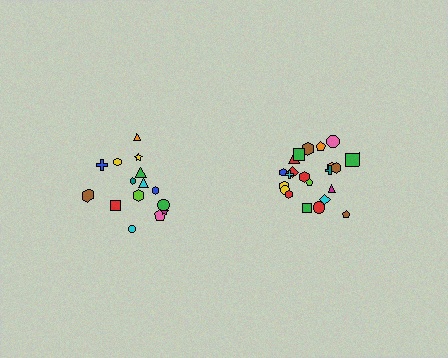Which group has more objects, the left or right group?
The right group.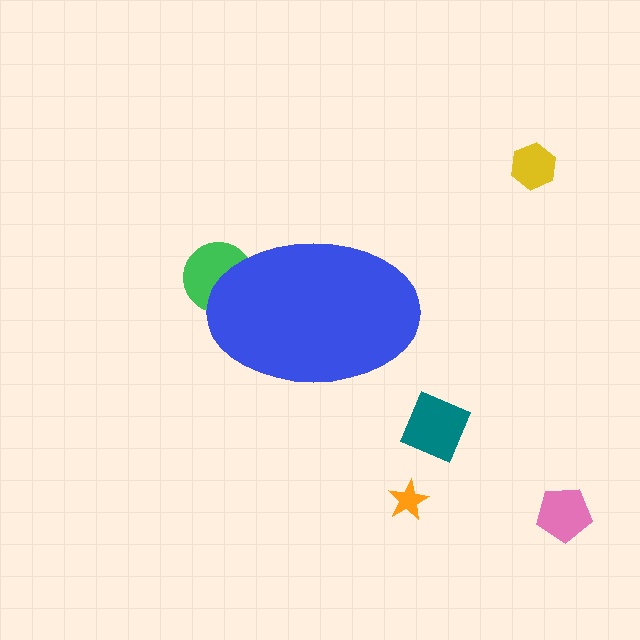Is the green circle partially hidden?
Yes, the green circle is partially hidden behind the blue ellipse.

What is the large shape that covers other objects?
A blue ellipse.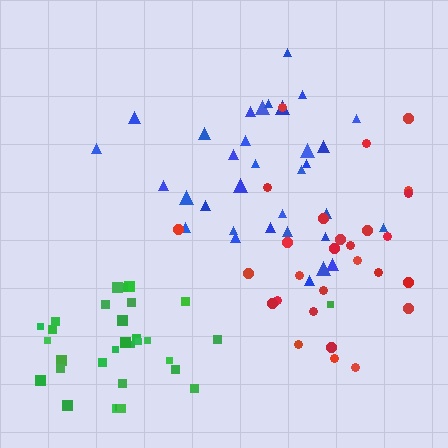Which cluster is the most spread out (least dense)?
Red.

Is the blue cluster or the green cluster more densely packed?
Green.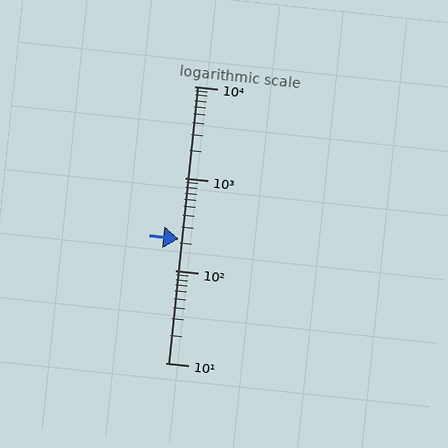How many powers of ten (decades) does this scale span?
The scale spans 3 decades, from 10 to 10000.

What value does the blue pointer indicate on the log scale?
The pointer indicates approximately 220.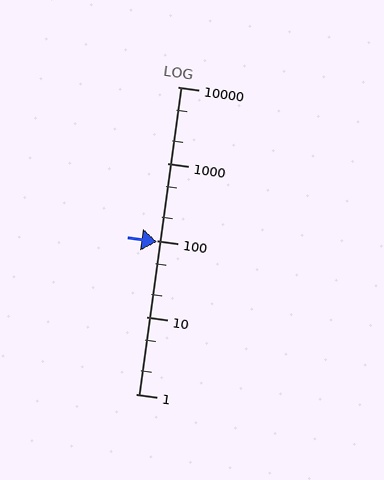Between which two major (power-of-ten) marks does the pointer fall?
The pointer is between 10 and 100.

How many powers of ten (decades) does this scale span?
The scale spans 4 decades, from 1 to 10000.